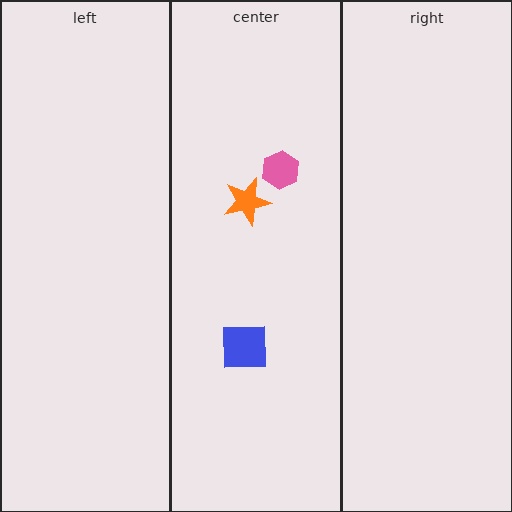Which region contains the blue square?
The center region.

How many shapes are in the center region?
3.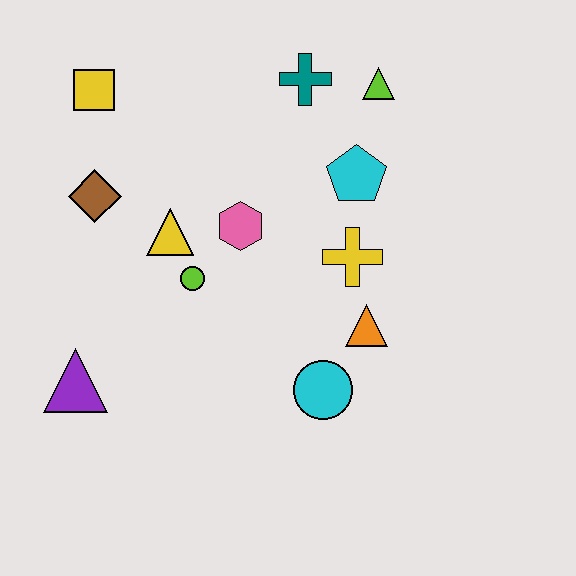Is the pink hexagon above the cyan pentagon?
No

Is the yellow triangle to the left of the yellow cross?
Yes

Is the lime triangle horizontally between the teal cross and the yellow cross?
No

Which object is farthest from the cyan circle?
The yellow square is farthest from the cyan circle.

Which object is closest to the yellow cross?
The orange triangle is closest to the yellow cross.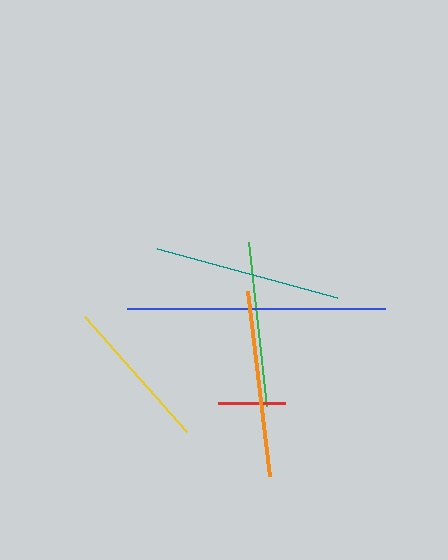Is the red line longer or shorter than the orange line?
The orange line is longer than the red line.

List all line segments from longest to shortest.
From longest to shortest: blue, orange, teal, green, yellow, red.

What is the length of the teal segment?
The teal segment is approximately 186 pixels long.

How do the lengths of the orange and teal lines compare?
The orange and teal lines are approximately the same length.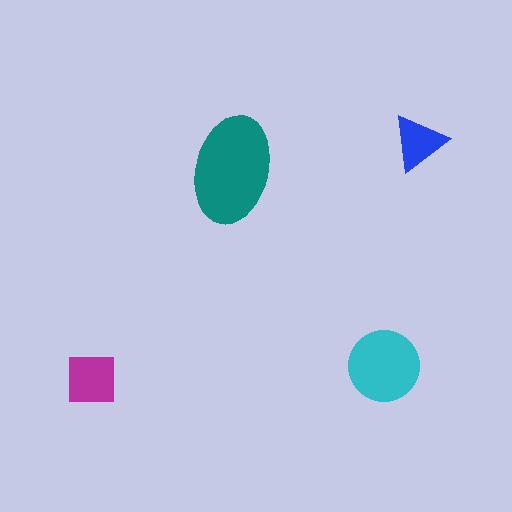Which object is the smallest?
The blue triangle.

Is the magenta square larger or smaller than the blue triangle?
Larger.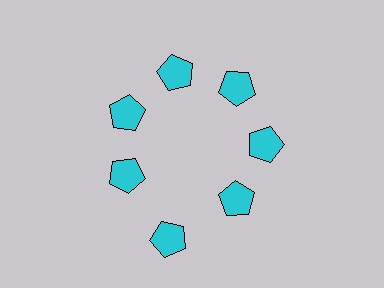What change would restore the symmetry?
The symmetry would be restored by moving it inward, back onto the ring so that all 7 pentagons sit at equal angles and equal distance from the center.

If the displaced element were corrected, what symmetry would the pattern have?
It would have 7-fold rotational symmetry — the pattern would map onto itself every 51 degrees.